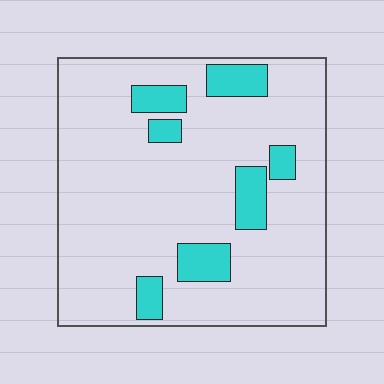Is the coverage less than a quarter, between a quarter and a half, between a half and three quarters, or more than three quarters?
Less than a quarter.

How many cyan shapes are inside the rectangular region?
7.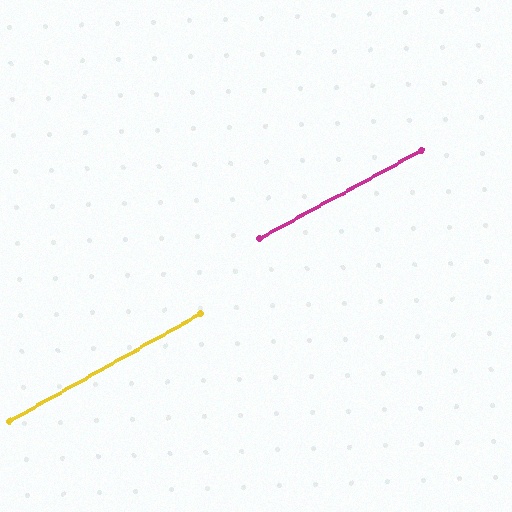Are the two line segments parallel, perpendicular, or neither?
Parallel — their directions differ by only 0.7°.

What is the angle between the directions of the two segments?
Approximately 1 degree.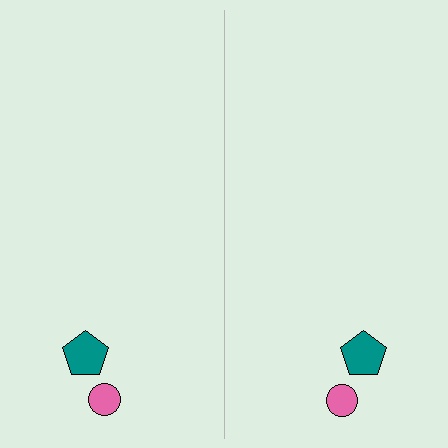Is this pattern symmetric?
Yes, this pattern has bilateral (reflection) symmetry.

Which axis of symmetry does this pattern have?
The pattern has a vertical axis of symmetry running through the center of the image.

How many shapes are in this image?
There are 4 shapes in this image.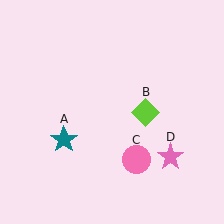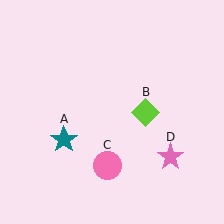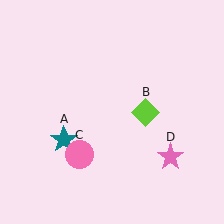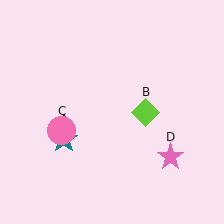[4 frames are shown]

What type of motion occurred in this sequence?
The pink circle (object C) rotated clockwise around the center of the scene.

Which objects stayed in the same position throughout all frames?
Teal star (object A) and lime diamond (object B) and pink star (object D) remained stationary.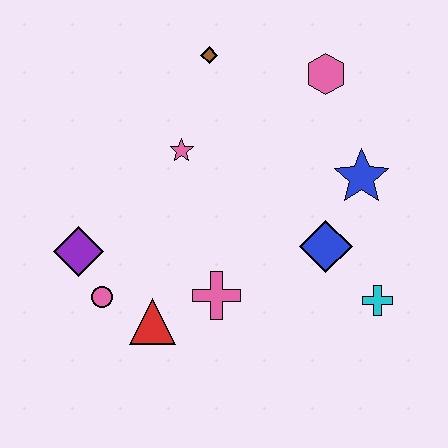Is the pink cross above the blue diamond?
No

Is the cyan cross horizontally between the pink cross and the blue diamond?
No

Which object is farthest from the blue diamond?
The purple diamond is farthest from the blue diamond.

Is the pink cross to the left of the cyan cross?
Yes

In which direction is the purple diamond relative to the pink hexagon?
The purple diamond is to the left of the pink hexagon.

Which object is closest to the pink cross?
The red triangle is closest to the pink cross.